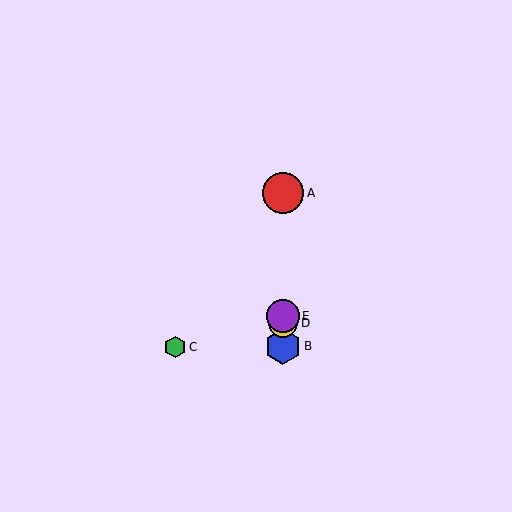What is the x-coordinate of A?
Object A is at x≈283.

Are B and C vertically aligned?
No, B is at x≈283 and C is at x≈175.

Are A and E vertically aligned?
Yes, both are at x≈283.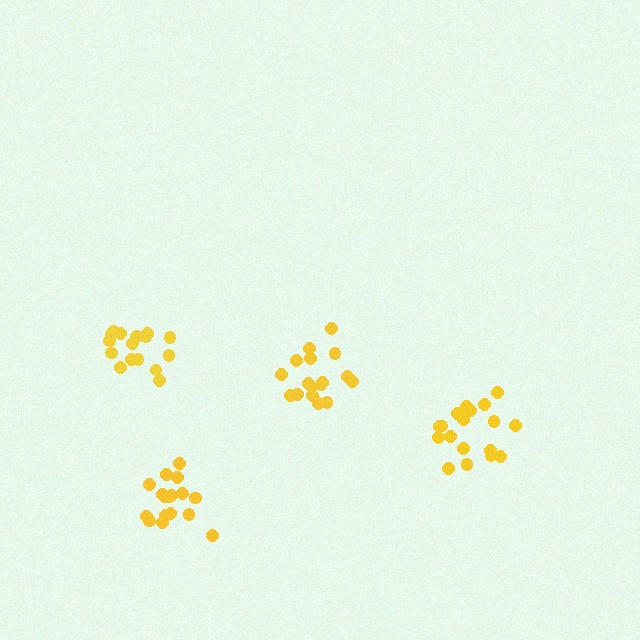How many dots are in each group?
Group 1: 17 dots, Group 2: 17 dots, Group 3: 16 dots, Group 4: 19 dots (69 total).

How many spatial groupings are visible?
There are 4 spatial groupings.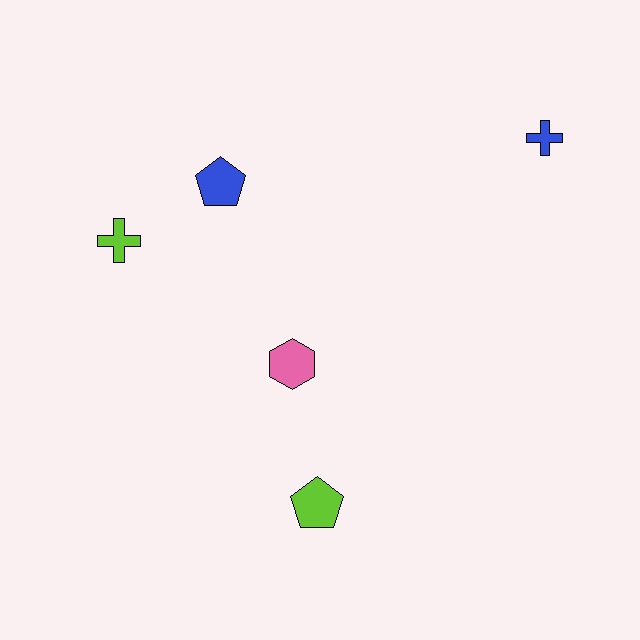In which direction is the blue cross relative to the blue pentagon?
The blue cross is to the right of the blue pentagon.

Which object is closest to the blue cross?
The blue pentagon is closest to the blue cross.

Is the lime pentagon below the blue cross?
Yes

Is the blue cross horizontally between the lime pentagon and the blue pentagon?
No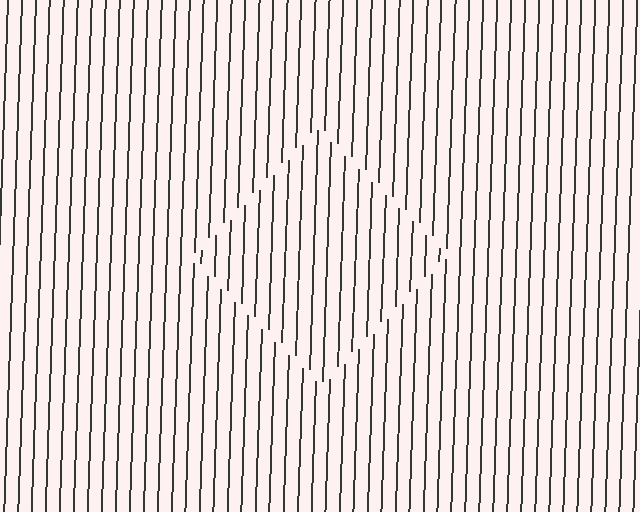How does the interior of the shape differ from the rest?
The interior of the shape contains the same grating, shifted by half a period — the contour is defined by the phase discontinuity where line-ends from the inner and outer gratings abut.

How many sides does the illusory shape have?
4 sides — the line-ends trace a square.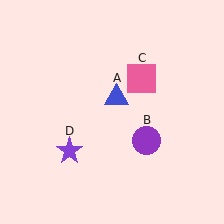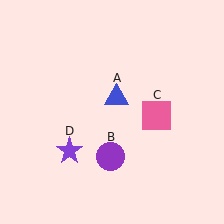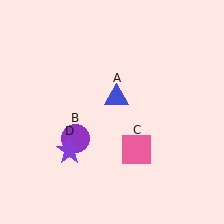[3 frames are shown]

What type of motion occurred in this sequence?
The purple circle (object B), pink square (object C) rotated clockwise around the center of the scene.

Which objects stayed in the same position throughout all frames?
Blue triangle (object A) and purple star (object D) remained stationary.